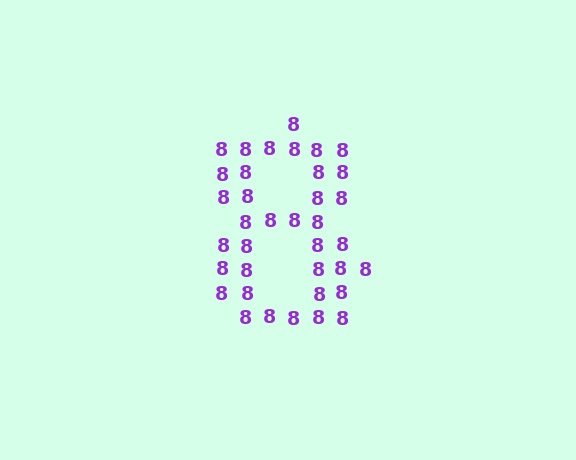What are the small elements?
The small elements are digit 8's.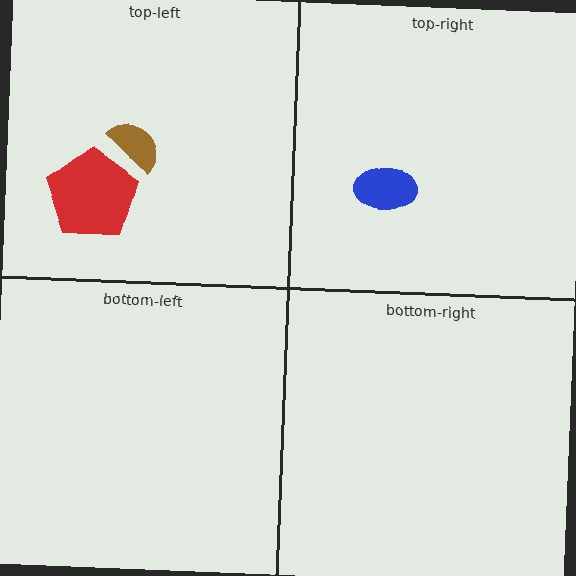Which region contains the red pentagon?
The top-left region.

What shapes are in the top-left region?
The red pentagon, the brown semicircle.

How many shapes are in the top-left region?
2.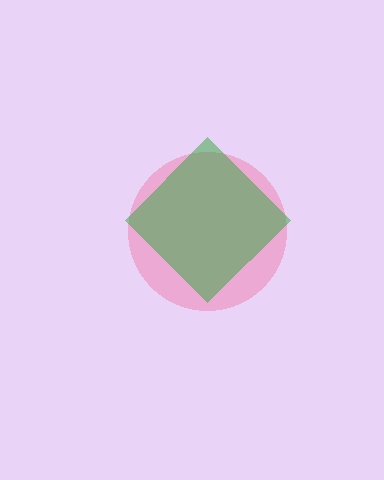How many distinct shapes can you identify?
There are 2 distinct shapes: a pink circle, a green diamond.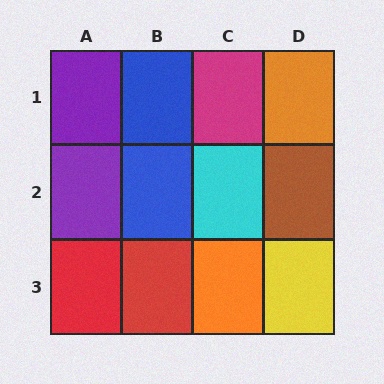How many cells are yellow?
1 cell is yellow.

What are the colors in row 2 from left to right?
Purple, blue, cyan, brown.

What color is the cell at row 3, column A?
Red.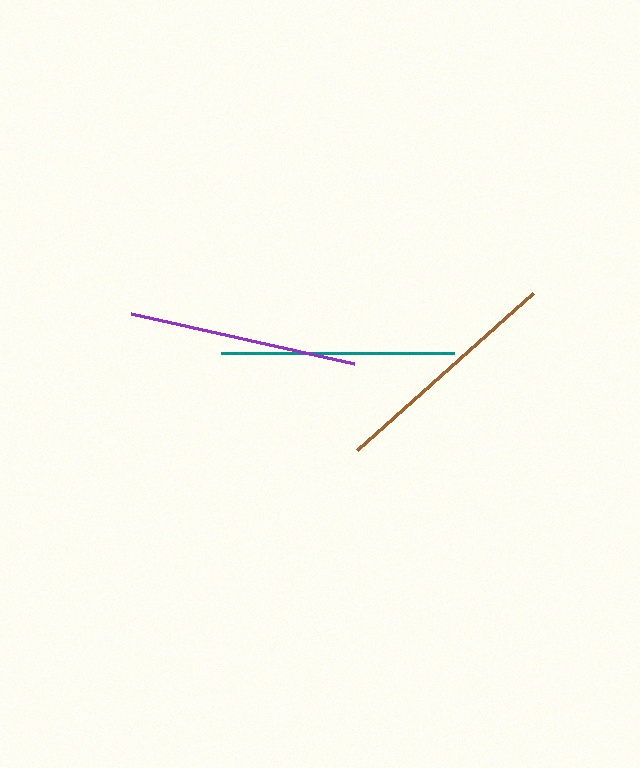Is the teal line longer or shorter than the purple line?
The teal line is longer than the purple line.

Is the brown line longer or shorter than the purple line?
The brown line is longer than the purple line.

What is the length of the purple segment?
The purple segment is approximately 228 pixels long.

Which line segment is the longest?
The brown line is the longest at approximately 237 pixels.